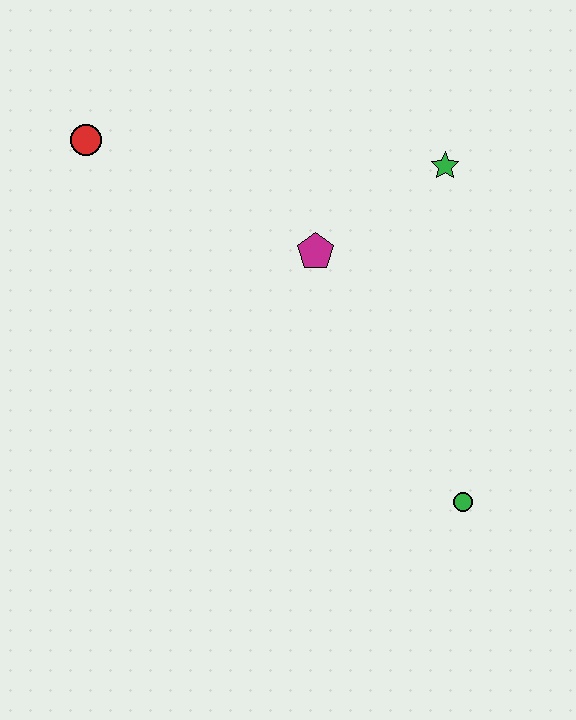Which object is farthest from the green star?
The red circle is farthest from the green star.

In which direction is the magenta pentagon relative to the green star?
The magenta pentagon is to the left of the green star.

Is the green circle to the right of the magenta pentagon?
Yes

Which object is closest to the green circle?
The magenta pentagon is closest to the green circle.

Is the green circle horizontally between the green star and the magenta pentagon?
No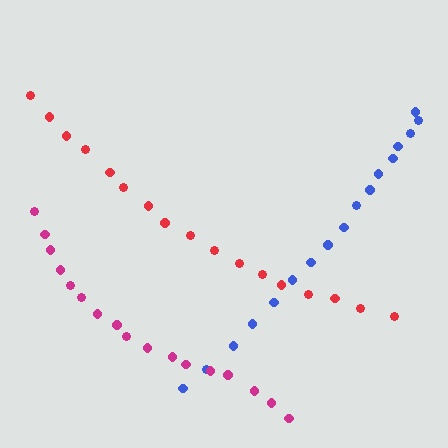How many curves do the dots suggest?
There are 3 distinct paths.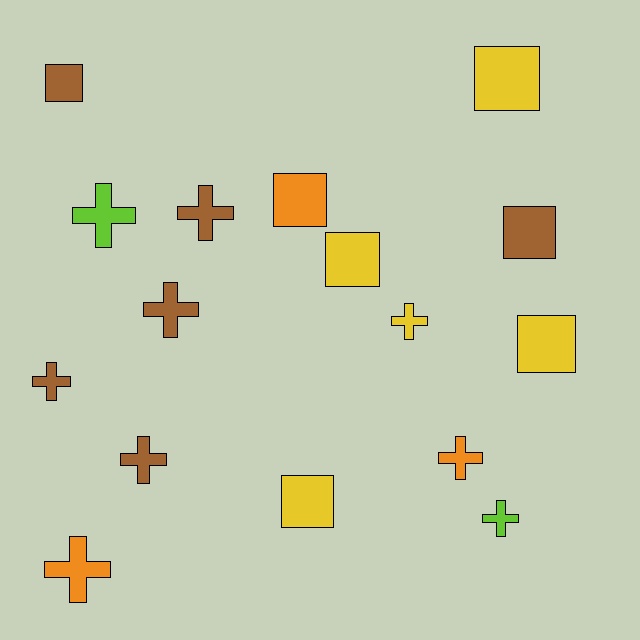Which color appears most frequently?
Brown, with 6 objects.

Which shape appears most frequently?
Cross, with 9 objects.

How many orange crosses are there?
There are 2 orange crosses.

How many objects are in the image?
There are 16 objects.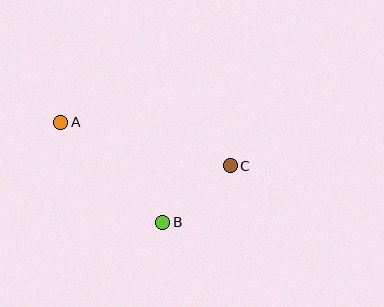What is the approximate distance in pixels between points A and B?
The distance between A and B is approximately 143 pixels.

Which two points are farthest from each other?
Points A and C are farthest from each other.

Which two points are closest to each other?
Points B and C are closest to each other.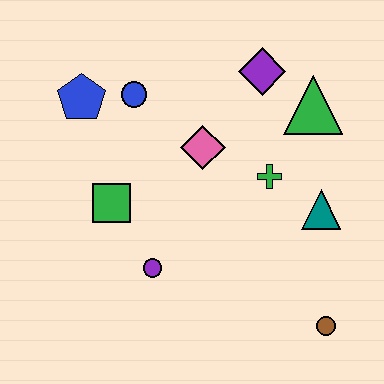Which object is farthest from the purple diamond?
The brown circle is farthest from the purple diamond.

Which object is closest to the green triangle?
The purple diamond is closest to the green triangle.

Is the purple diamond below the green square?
No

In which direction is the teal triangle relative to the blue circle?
The teal triangle is to the right of the blue circle.